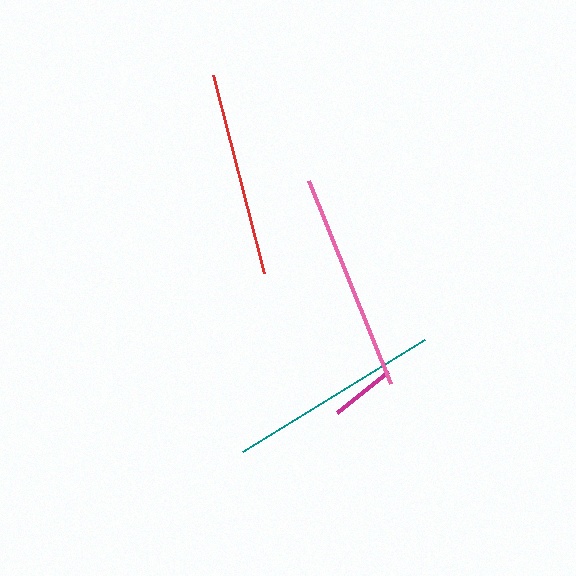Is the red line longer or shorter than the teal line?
The teal line is longer than the red line.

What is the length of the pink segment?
The pink segment is approximately 219 pixels long.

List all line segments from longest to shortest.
From longest to shortest: pink, teal, red, magenta.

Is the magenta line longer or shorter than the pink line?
The pink line is longer than the magenta line.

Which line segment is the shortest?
The magenta line is the shortest at approximately 65 pixels.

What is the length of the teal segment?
The teal segment is approximately 214 pixels long.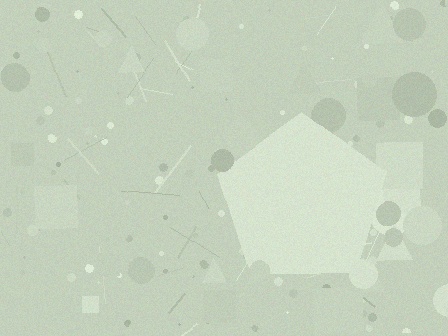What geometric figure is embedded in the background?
A pentagon is embedded in the background.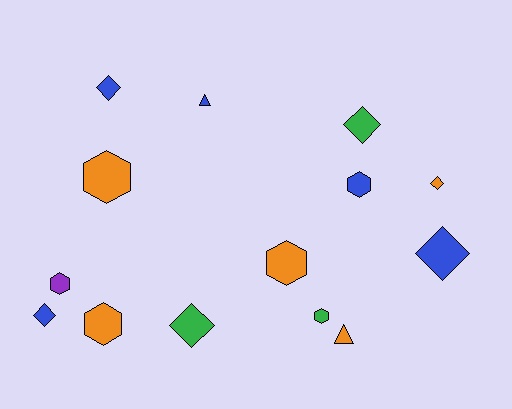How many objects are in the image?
There are 14 objects.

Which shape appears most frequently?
Hexagon, with 6 objects.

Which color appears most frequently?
Orange, with 5 objects.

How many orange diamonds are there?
There is 1 orange diamond.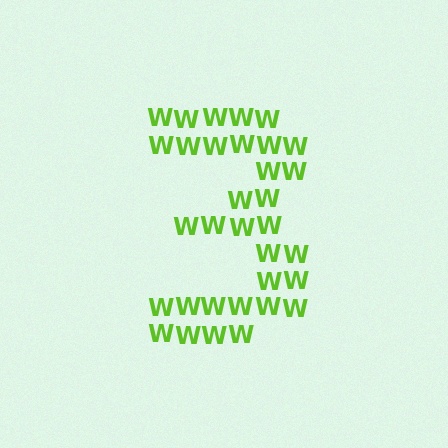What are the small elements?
The small elements are letter W's.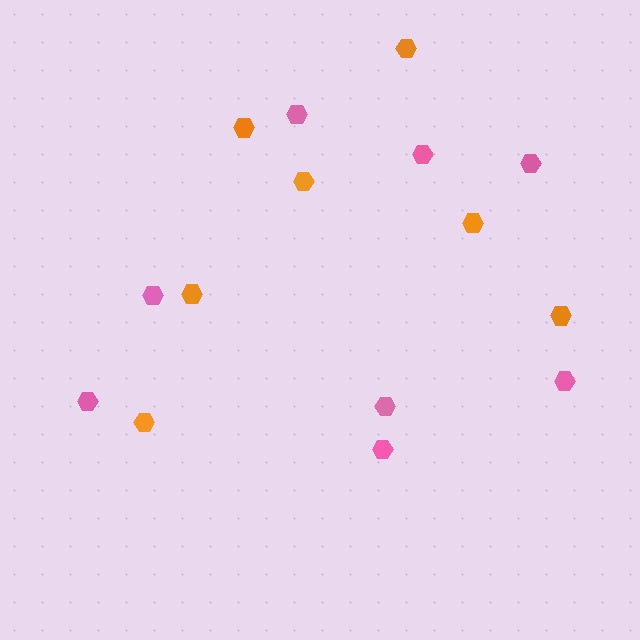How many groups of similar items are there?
There are 2 groups: one group of pink hexagons (8) and one group of orange hexagons (7).